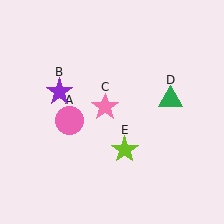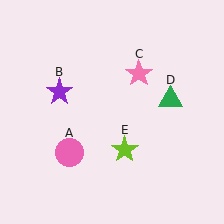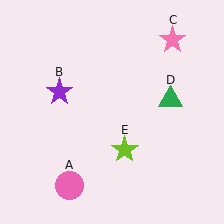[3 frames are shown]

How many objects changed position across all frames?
2 objects changed position: pink circle (object A), pink star (object C).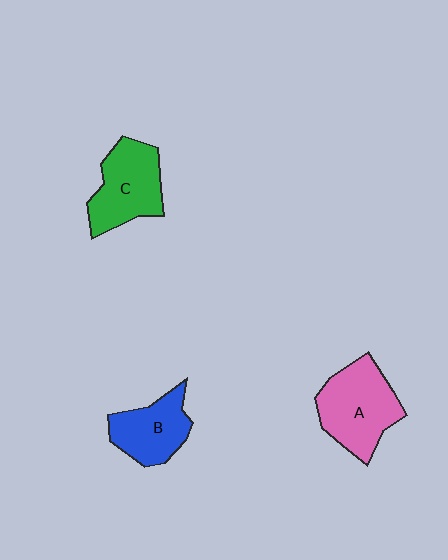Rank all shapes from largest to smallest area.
From largest to smallest: A (pink), C (green), B (blue).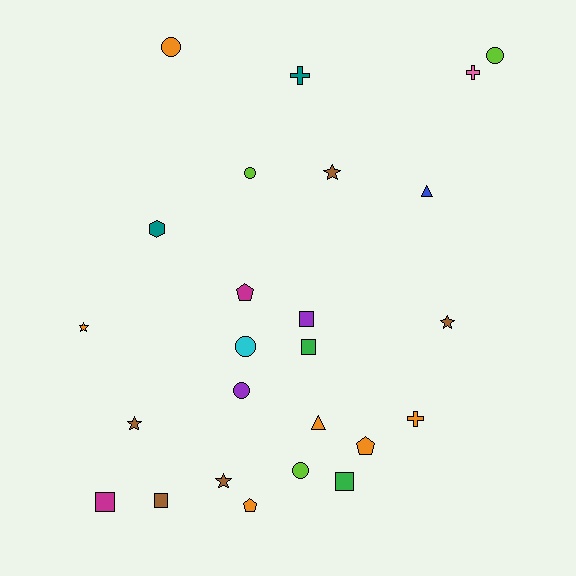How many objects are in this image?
There are 25 objects.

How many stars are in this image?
There are 5 stars.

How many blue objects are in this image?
There is 1 blue object.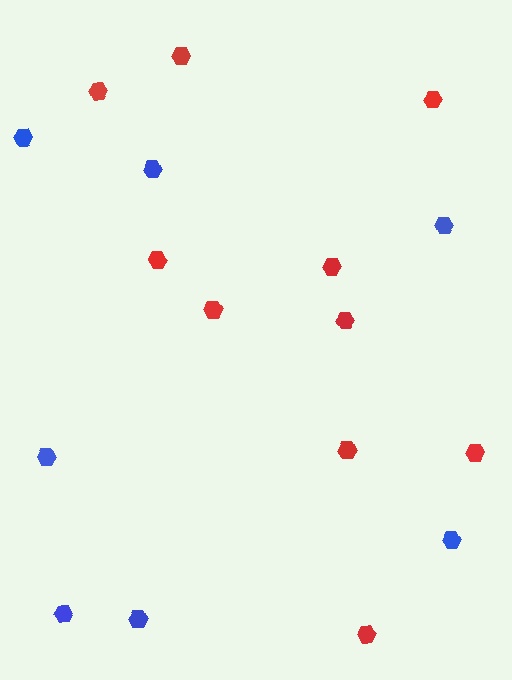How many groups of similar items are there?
There are 2 groups: one group of red hexagons (10) and one group of blue hexagons (7).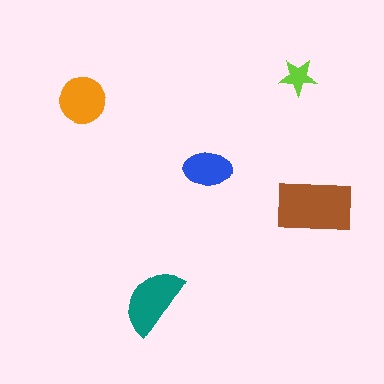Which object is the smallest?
The lime star.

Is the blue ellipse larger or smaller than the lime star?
Larger.